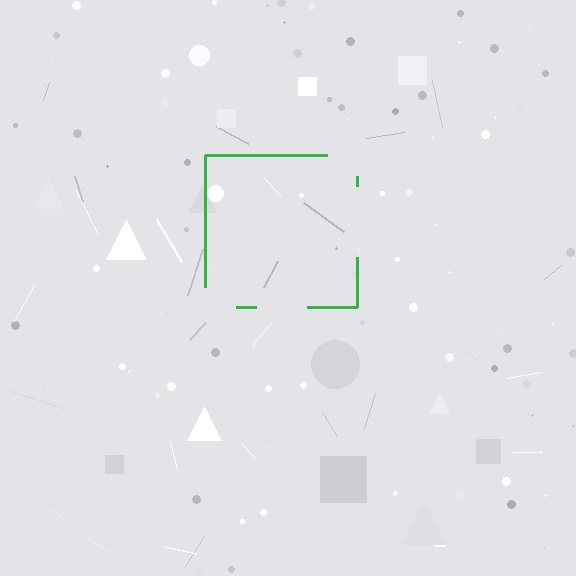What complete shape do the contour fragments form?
The contour fragments form a square.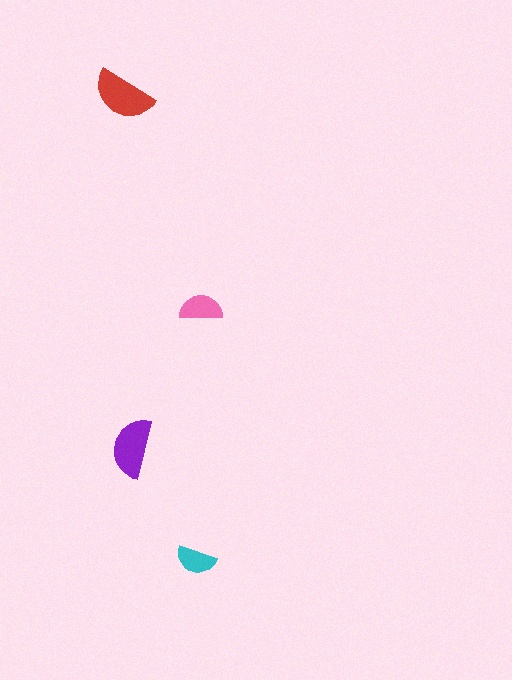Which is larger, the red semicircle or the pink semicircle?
The red one.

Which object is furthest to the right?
The pink semicircle is rightmost.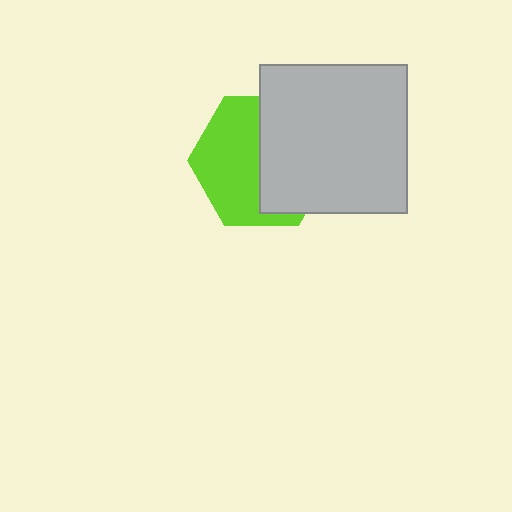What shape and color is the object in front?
The object in front is a light gray square.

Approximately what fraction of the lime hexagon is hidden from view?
Roughly 48% of the lime hexagon is hidden behind the light gray square.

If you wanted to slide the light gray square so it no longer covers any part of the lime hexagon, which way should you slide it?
Slide it right — that is the most direct way to separate the two shapes.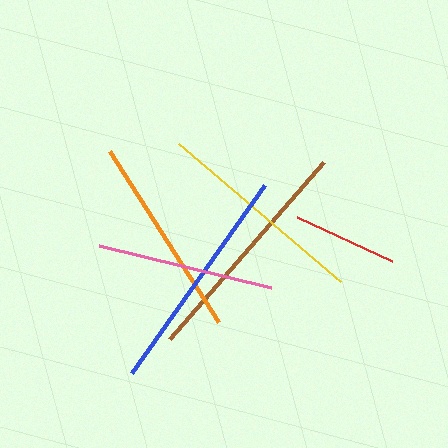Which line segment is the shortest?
The red line is the shortest at approximately 105 pixels.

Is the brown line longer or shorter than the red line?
The brown line is longer than the red line.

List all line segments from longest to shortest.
From longest to shortest: brown, blue, yellow, orange, pink, red.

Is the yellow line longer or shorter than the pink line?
The yellow line is longer than the pink line.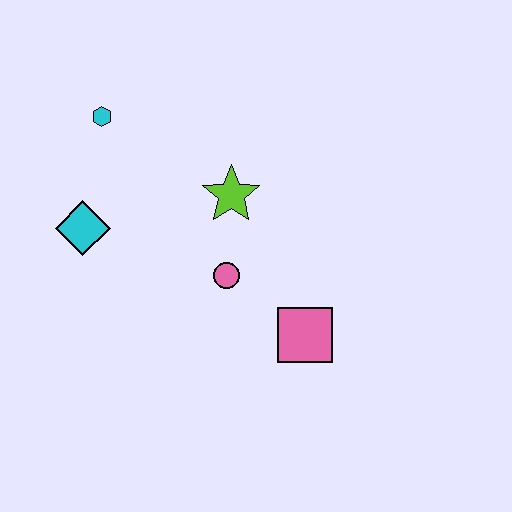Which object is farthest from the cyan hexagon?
The pink square is farthest from the cyan hexagon.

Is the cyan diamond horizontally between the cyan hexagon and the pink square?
No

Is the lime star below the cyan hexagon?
Yes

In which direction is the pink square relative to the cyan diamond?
The pink square is to the right of the cyan diamond.